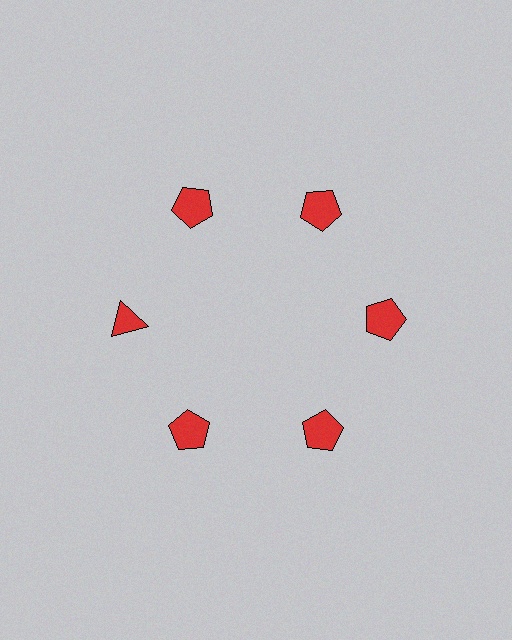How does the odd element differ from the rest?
It has a different shape: triangle instead of pentagon.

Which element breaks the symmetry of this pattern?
The red triangle at roughly the 9 o'clock position breaks the symmetry. All other shapes are red pentagons.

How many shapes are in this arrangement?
There are 6 shapes arranged in a ring pattern.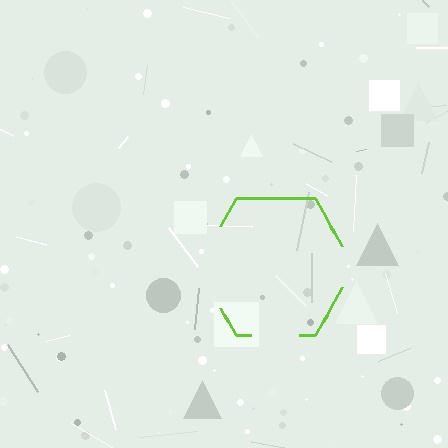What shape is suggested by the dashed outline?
The dashed outline suggests a hexagon.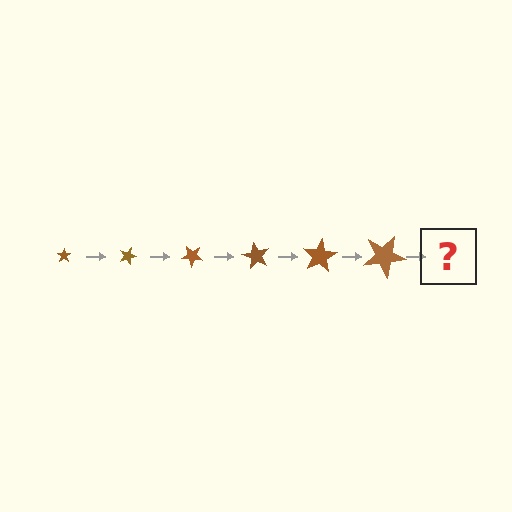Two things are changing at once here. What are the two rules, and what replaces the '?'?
The two rules are that the star grows larger each step and it rotates 20 degrees each step. The '?' should be a star, larger than the previous one and rotated 120 degrees from the start.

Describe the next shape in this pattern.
It should be a star, larger than the previous one and rotated 120 degrees from the start.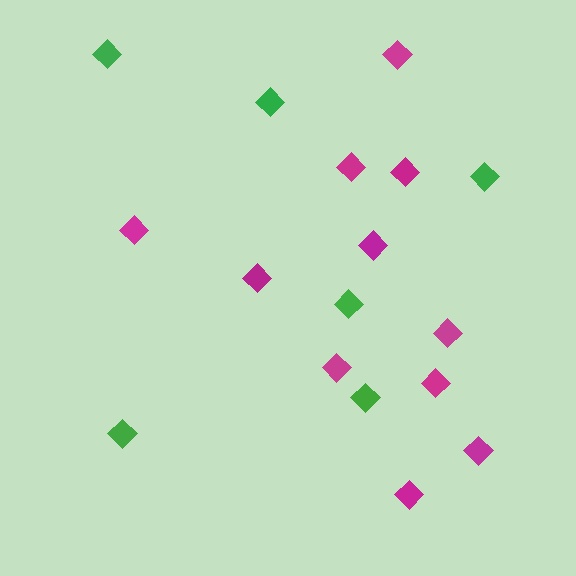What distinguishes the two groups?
There are 2 groups: one group of green diamonds (6) and one group of magenta diamonds (11).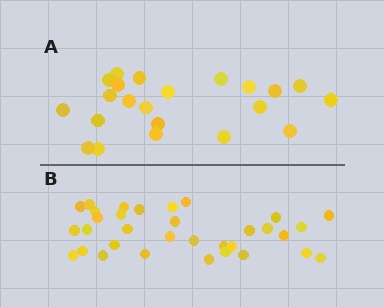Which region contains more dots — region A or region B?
Region B (the bottom region) has more dots.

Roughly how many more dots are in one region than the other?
Region B has roughly 12 or so more dots than region A.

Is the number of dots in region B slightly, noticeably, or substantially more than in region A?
Region B has substantially more. The ratio is roughly 1.5 to 1.